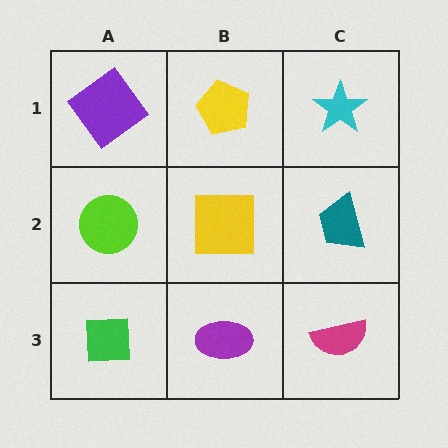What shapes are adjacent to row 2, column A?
A purple diamond (row 1, column A), a green square (row 3, column A), a yellow square (row 2, column B).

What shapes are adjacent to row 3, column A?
A lime circle (row 2, column A), a purple ellipse (row 3, column B).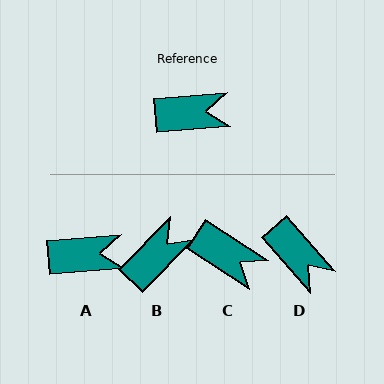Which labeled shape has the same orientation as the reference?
A.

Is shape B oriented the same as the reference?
No, it is off by about 40 degrees.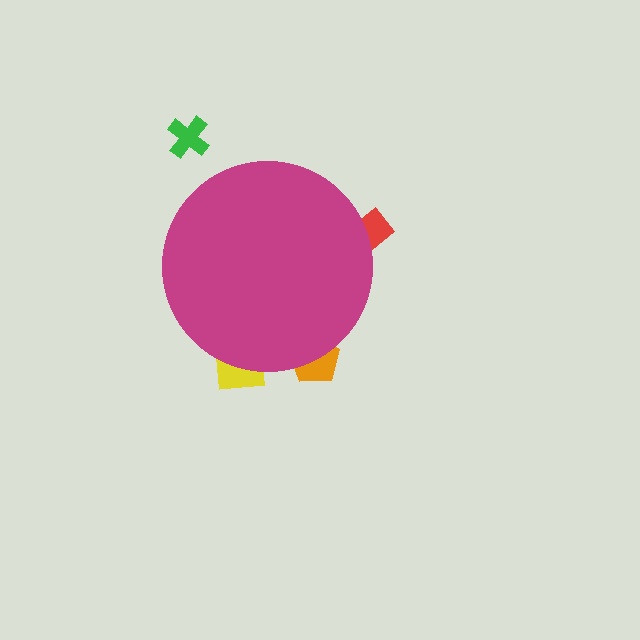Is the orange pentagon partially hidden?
Yes, the orange pentagon is partially hidden behind the magenta circle.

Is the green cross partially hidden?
No, the green cross is fully visible.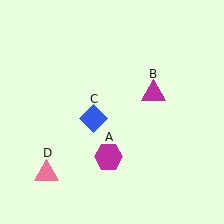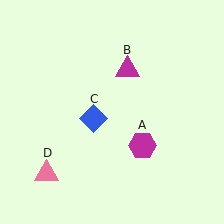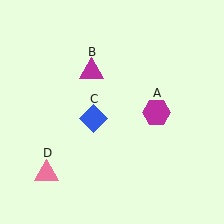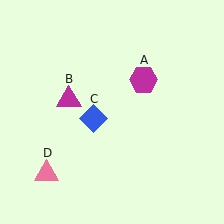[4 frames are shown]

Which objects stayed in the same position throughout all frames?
Blue diamond (object C) and pink triangle (object D) remained stationary.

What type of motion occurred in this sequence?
The magenta hexagon (object A), magenta triangle (object B) rotated counterclockwise around the center of the scene.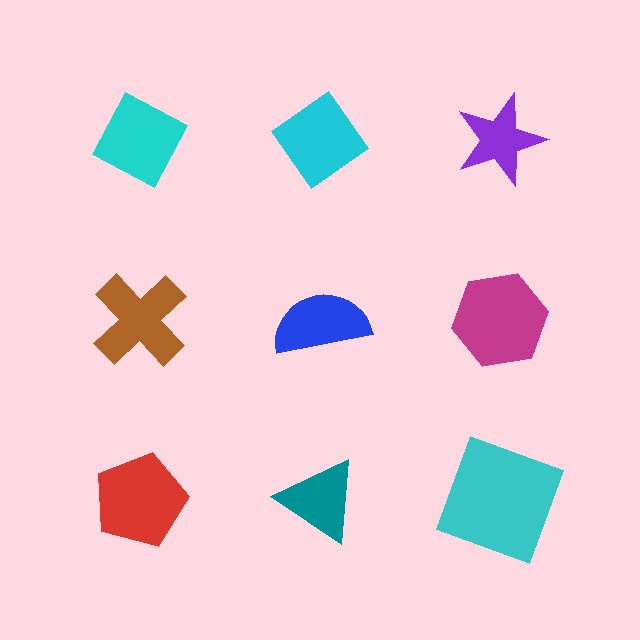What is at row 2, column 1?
A brown cross.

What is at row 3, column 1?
A red pentagon.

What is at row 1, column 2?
A cyan diamond.